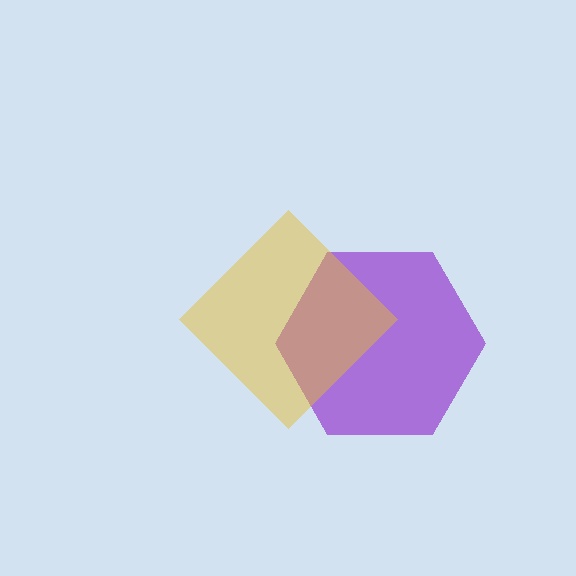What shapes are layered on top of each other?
The layered shapes are: a purple hexagon, a yellow diamond.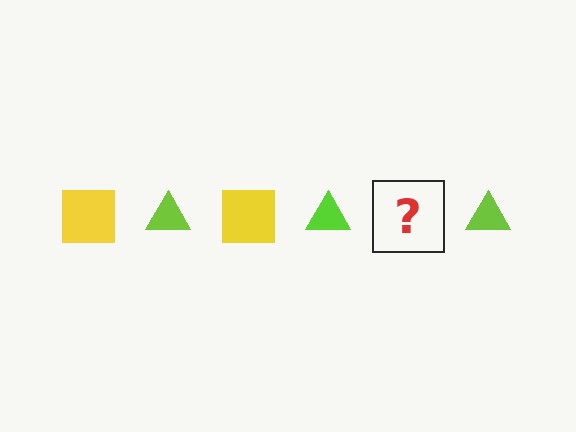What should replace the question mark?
The question mark should be replaced with a yellow square.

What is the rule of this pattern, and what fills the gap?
The rule is that the pattern alternates between yellow square and lime triangle. The gap should be filled with a yellow square.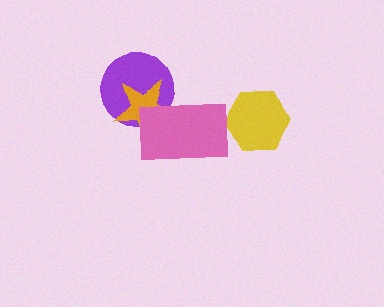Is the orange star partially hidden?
Yes, it is partially covered by another shape.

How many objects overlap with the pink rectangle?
2 objects overlap with the pink rectangle.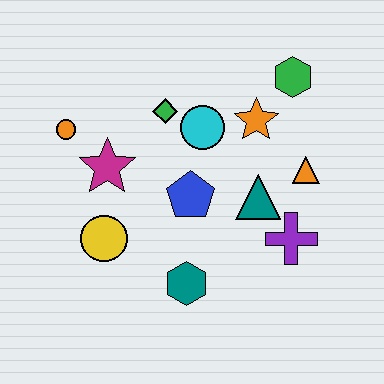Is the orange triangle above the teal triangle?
Yes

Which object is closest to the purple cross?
The teal triangle is closest to the purple cross.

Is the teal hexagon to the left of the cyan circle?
Yes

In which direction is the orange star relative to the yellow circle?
The orange star is to the right of the yellow circle.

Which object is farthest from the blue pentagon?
The green hexagon is farthest from the blue pentagon.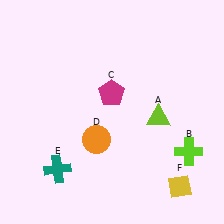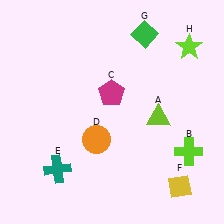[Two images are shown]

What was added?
A green diamond (G), a lime star (H) were added in Image 2.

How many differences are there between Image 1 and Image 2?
There are 2 differences between the two images.